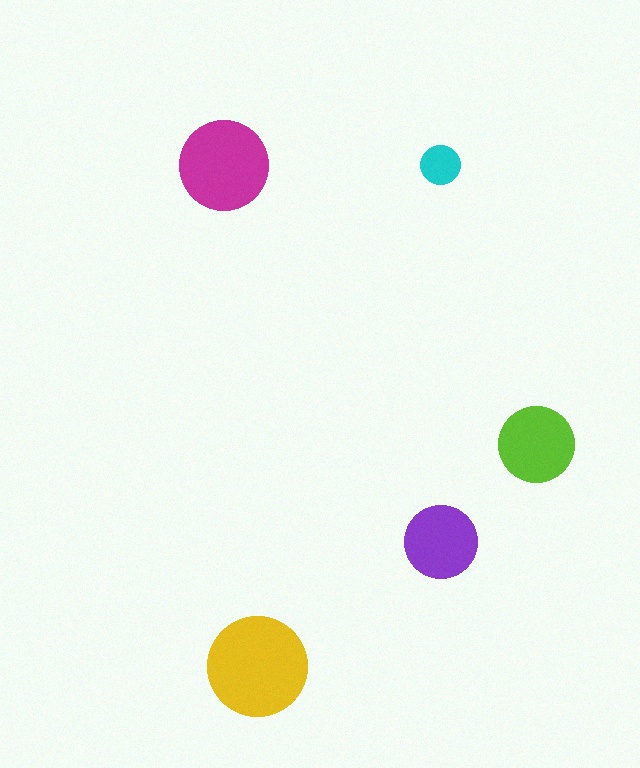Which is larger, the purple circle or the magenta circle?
The magenta one.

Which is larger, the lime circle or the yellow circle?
The yellow one.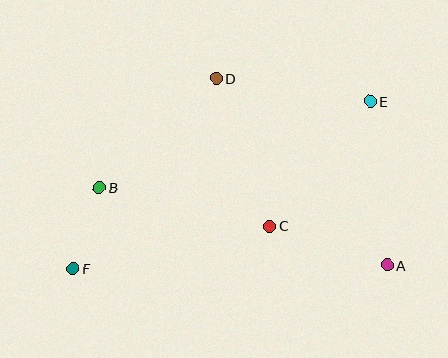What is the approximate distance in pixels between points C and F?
The distance between C and F is approximately 201 pixels.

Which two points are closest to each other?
Points B and F are closest to each other.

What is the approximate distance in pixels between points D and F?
The distance between D and F is approximately 238 pixels.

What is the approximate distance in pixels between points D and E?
The distance between D and E is approximately 156 pixels.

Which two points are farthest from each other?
Points E and F are farthest from each other.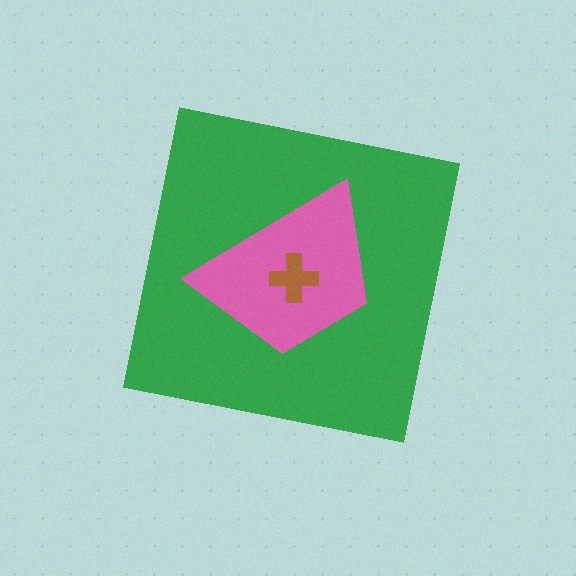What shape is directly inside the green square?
The pink trapezoid.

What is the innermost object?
The brown cross.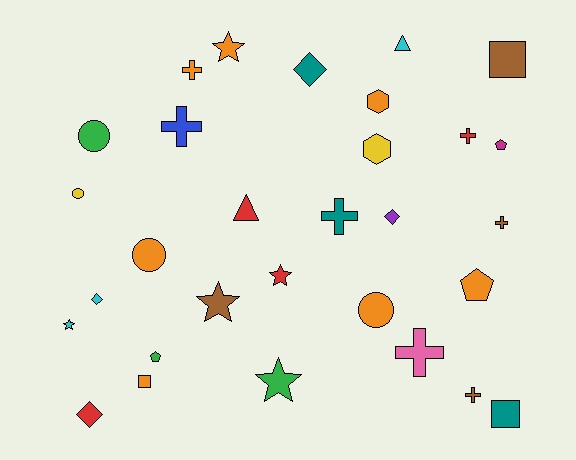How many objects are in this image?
There are 30 objects.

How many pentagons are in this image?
There are 3 pentagons.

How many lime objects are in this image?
There are no lime objects.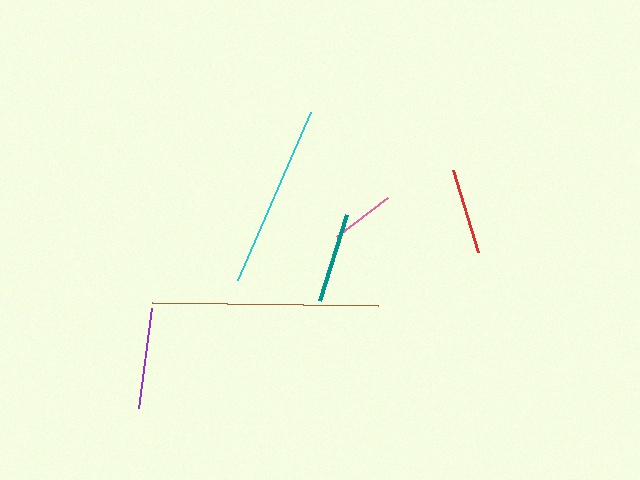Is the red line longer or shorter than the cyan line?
The cyan line is longer than the red line.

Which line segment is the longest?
The brown line is the longest at approximately 226 pixels.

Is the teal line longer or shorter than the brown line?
The brown line is longer than the teal line.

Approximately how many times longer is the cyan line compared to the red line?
The cyan line is approximately 2.1 times the length of the red line.